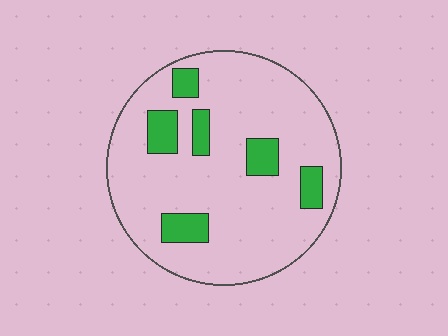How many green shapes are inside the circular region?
6.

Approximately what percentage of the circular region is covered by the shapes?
Approximately 15%.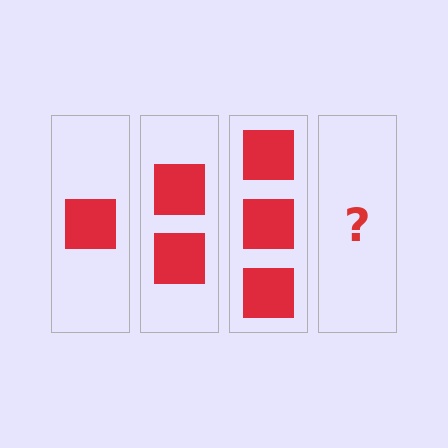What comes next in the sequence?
The next element should be 4 squares.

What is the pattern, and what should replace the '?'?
The pattern is that each step adds one more square. The '?' should be 4 squares.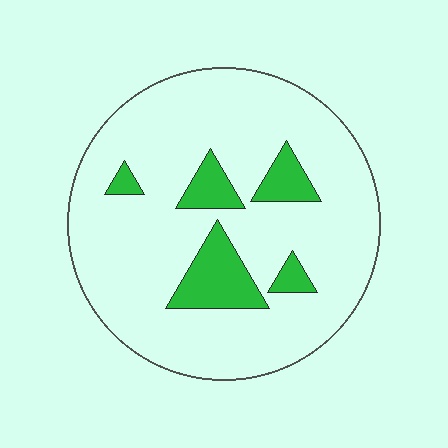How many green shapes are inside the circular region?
5.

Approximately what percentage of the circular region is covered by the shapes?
Approximately 15%.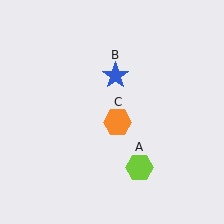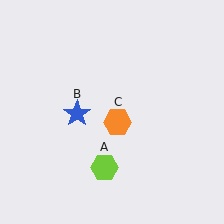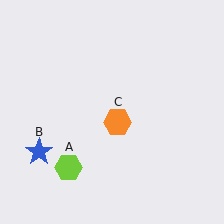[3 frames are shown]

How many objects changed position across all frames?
2 objects changed position: lime hexagon (object A), blue star (object B).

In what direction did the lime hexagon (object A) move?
The lime hexagon (object A) moved left.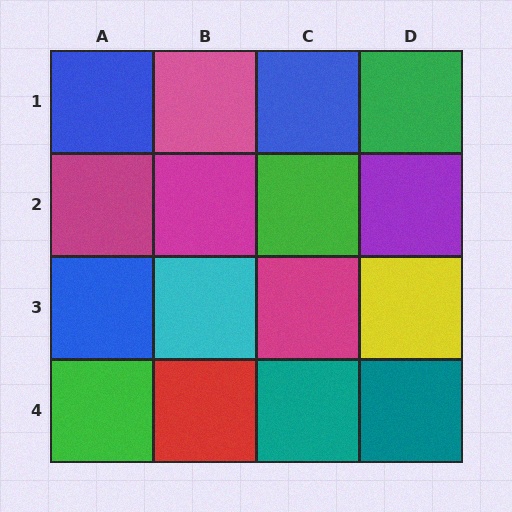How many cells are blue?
3 cells are blue.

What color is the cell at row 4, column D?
Teal.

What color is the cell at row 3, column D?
Yellow.